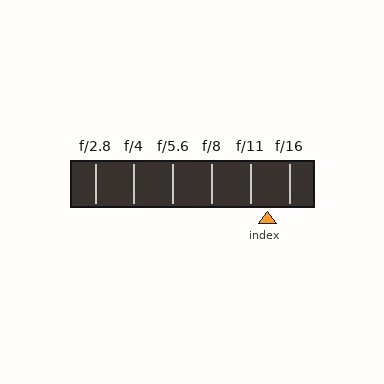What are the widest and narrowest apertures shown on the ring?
The widest aperture shown is f/2.8 and the narrowest is f/16.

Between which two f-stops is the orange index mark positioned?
The index mark is between f/11 and f/16.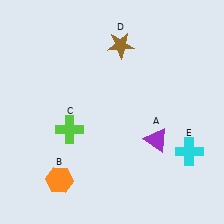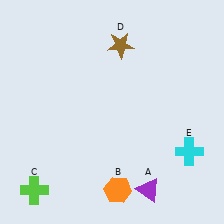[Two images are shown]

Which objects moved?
The objects that moved are: the purple triangle (A), the orange hexagon (B), the lime cross (C).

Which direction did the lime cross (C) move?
The lime cross (C) moved down.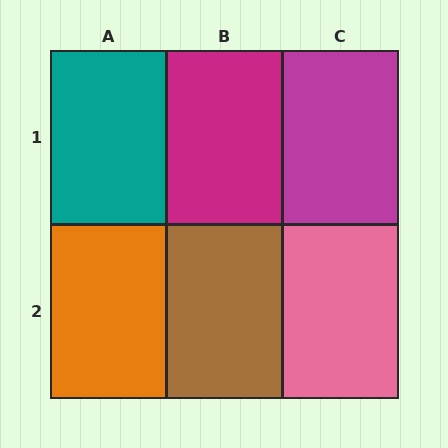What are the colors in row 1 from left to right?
Teal, magenta, magenta.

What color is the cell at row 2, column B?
Brown.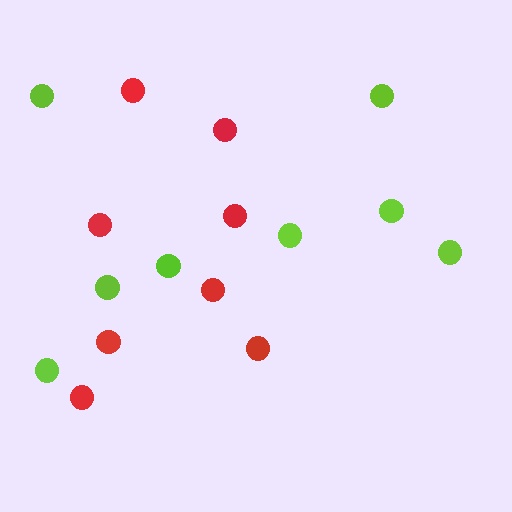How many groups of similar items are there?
There are 2 groups: one group of red circles (8) and one group of lime circles (8).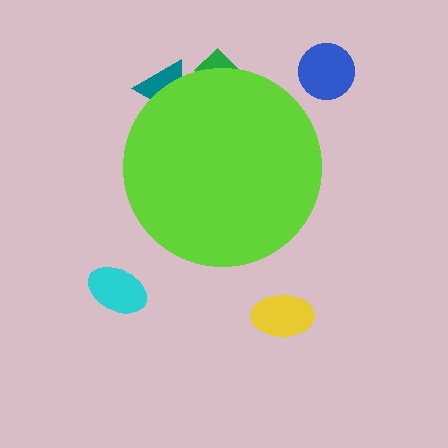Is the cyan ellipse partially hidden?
No, the cyan ellipse is fully visible.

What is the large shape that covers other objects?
A lime circle.